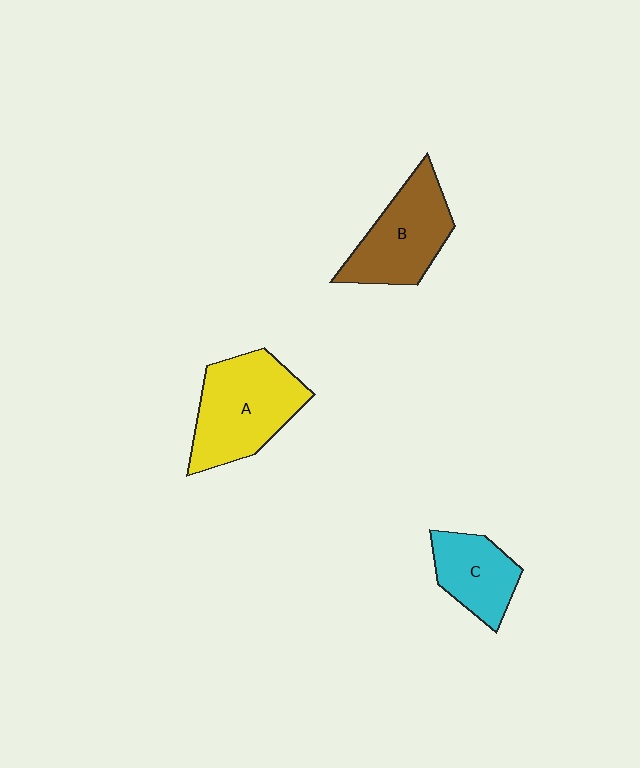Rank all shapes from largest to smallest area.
From largest to smallest: A (yellow), B (brown), C (cyan).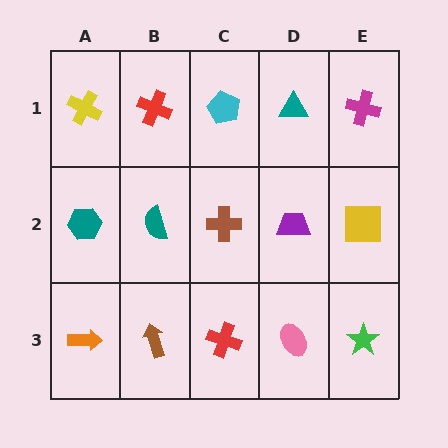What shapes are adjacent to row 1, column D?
A purple trapezoid (row 2, column D), a cyan pentagon (row 1, column C), a magenta cross (row 1, column E).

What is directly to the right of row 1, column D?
A magenta cross.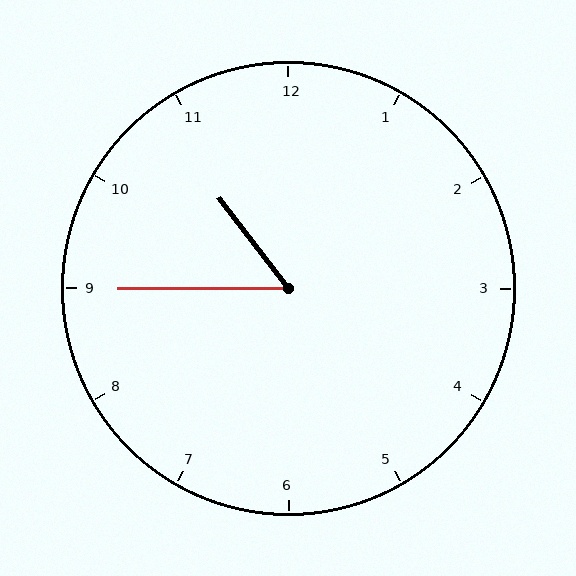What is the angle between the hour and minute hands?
Approximately 52 degrees.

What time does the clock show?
10:45.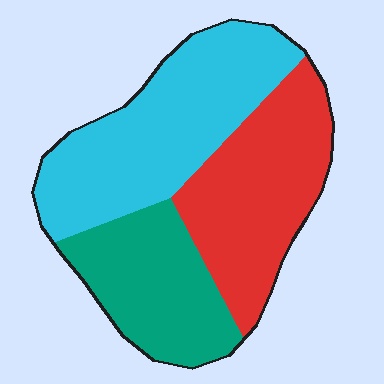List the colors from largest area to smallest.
From largest to smallest: cyan, red, teal.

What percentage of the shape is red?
Red takes up between a quarter and a half of the shape.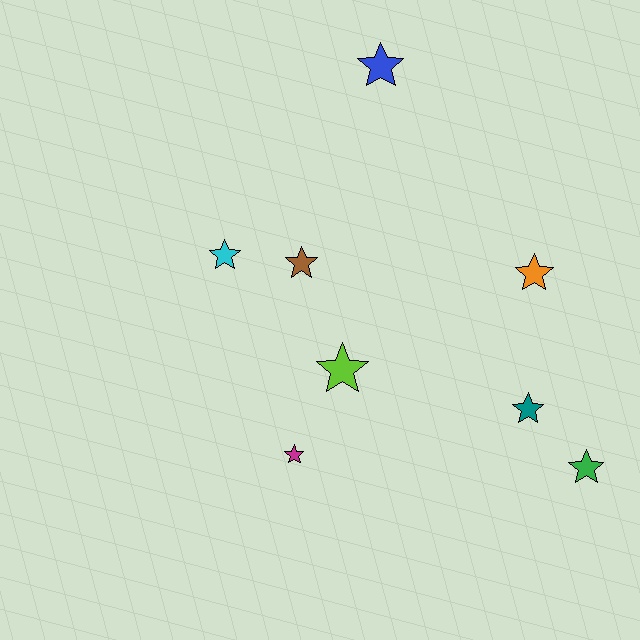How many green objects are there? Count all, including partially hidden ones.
There is 1 green object.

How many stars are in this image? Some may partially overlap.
There are 8 stars.